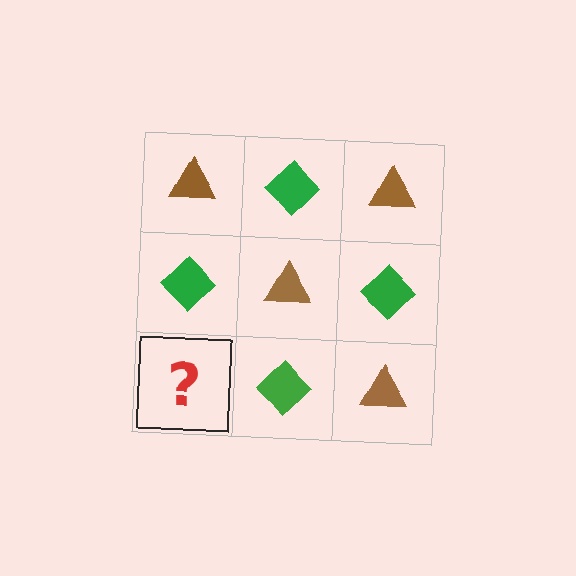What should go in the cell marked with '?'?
The missing cell should contain a brown triangle.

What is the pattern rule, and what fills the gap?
The rule is that it alternates brown triangle and green diamond in a checkerboard pattern. The gap should be filled with a brown triangle.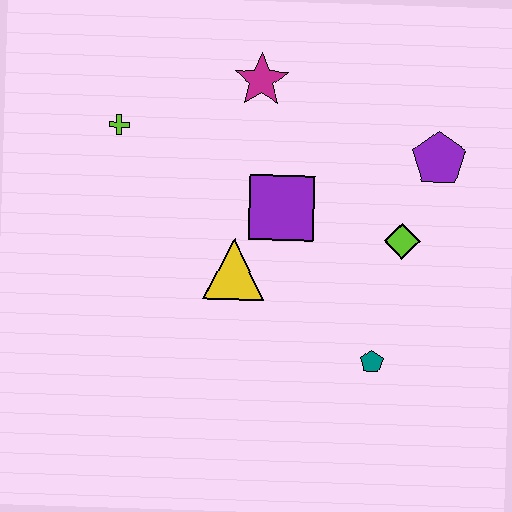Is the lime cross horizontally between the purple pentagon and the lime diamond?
No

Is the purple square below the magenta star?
Yes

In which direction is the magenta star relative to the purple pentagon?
The magenta star is to the left of the purple pentagon.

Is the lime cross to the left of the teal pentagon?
Yes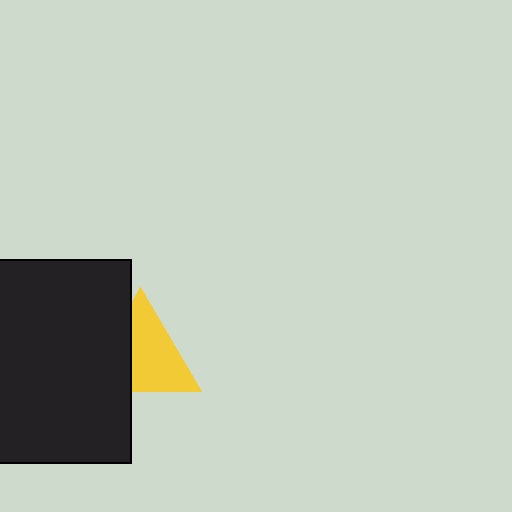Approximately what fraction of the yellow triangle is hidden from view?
Roughly 36% of the yellow triangle is hidden behind the black rectangle.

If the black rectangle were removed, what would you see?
You would see the complete yellow triangle.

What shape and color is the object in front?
The object in front is a black rectangle.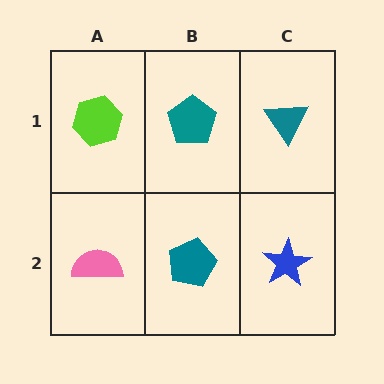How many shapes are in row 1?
3 shapes.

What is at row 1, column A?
A lime hexagon.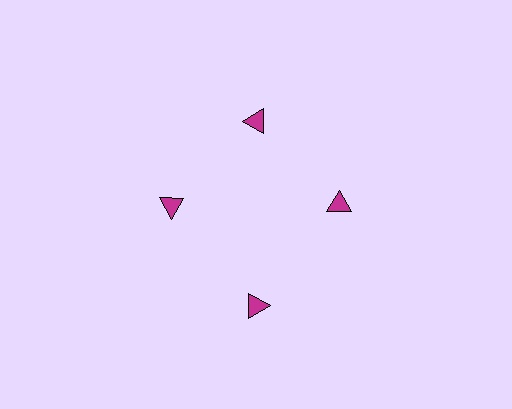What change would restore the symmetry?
The symmetry would be restored by moving it inward, back onto the ring so that all 4 triangles sit at equal angles and equal distance from the center.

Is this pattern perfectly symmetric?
No. The 4 magenta triangles are arranged in a ring, but one element near the 6 o'clock position is pushed outward from the center, breaking the 4-fold rotational symmetry.